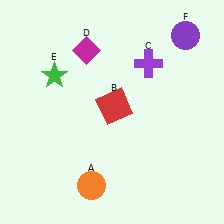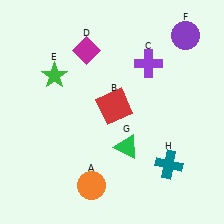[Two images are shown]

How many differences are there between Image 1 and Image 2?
There are 2 differences between the two images.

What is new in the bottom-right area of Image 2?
A green triangle (G) was added in the bottom-right area of Image 2.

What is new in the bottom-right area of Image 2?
A teal cross (H) was added in the bottom-right area of Image 2.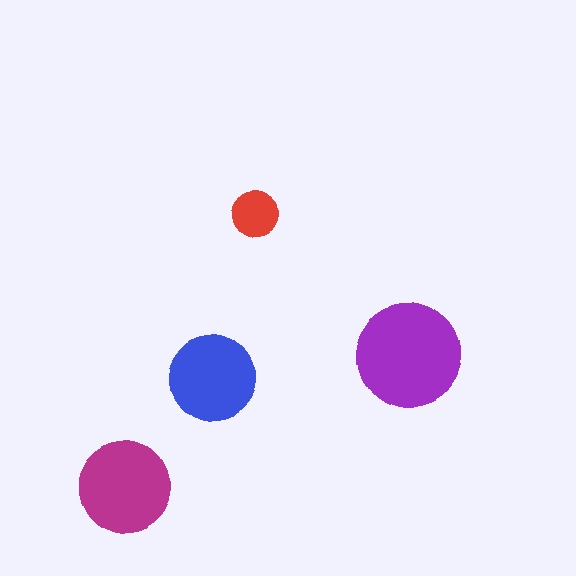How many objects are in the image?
There are 4 objects in the image.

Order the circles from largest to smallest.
the purple one, the magenta one, the blue one, the red one.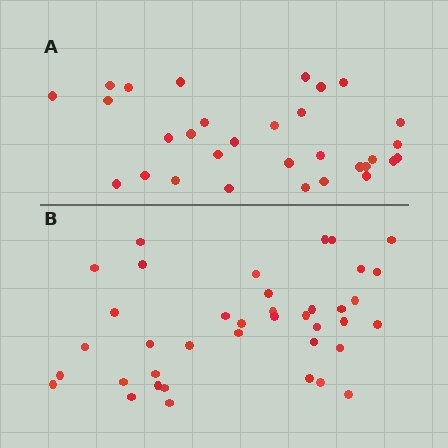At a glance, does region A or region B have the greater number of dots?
Region B (the bottom region) has more dots.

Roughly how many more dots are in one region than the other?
Region B has roughly 8 or so more dots than region A.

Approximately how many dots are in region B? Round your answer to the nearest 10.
About 40 dots. (The exact count is 39, which rounds to 40.)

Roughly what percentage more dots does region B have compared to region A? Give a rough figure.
About 25% more.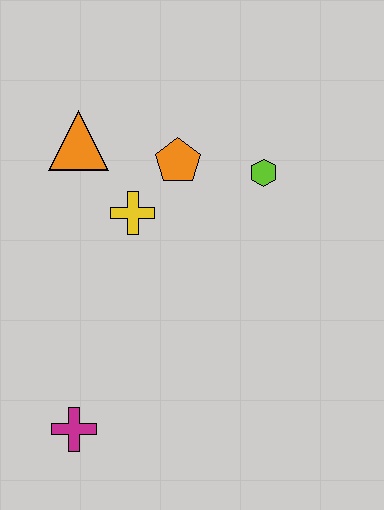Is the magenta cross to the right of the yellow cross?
No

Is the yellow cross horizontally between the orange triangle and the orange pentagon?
Yes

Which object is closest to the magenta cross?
The yellow cross is closest to the magenta cross.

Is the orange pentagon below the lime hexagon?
No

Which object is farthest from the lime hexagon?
The magenta cross is farthest from the lime hexagon.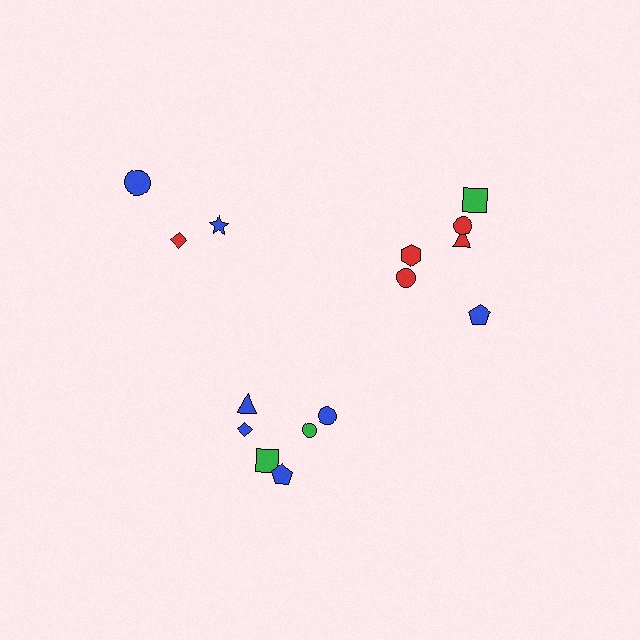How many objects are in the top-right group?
There are 6 objects.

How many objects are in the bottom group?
There are 6 objects.